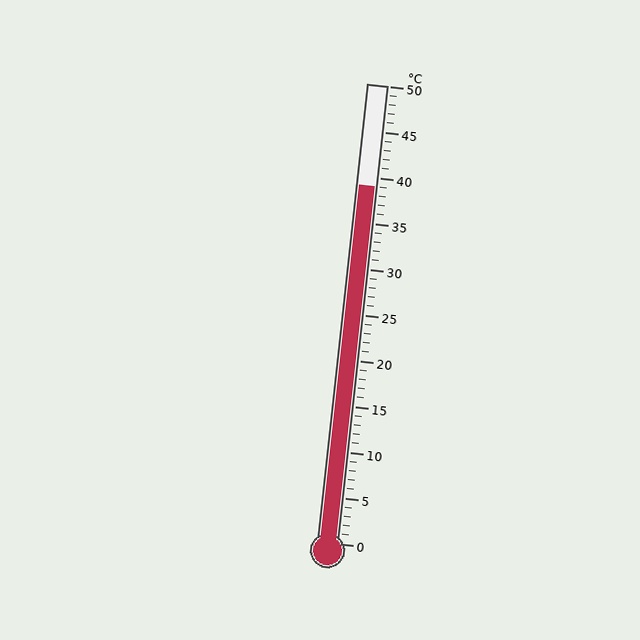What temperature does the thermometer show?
The thermometer shows approximately 39°C.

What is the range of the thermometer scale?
The thermometer scale ranges from 0°C to 50°C.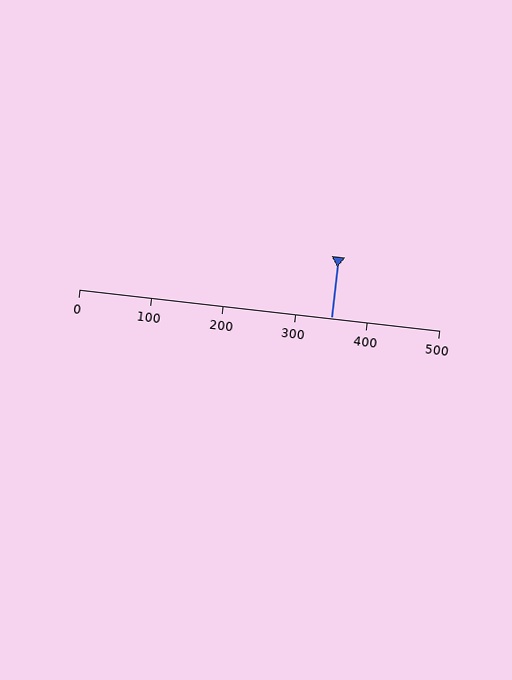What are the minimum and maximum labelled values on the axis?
The axis runs from 0 to 500.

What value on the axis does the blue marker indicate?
The marker indicates approximately 350.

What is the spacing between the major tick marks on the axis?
The major ticks are spaced 100 apart.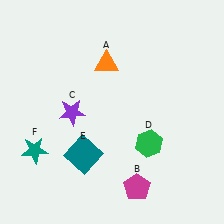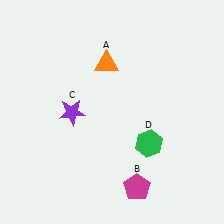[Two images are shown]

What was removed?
The teal star (F), the teal square (E) were removed in Image 2.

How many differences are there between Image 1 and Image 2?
There are 2 differences between the two images.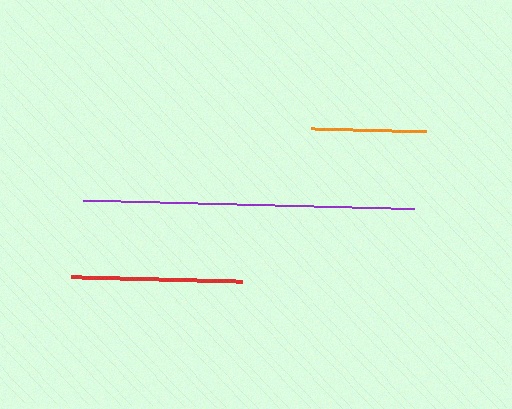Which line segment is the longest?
The purple line is the longest at approximately 331 pixels.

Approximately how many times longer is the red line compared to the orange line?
The red line is approximately 1.5 times the length of the orange line.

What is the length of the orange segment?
The orange segment is approximately 116 pixels long.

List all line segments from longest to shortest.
From longest to shortest: purple, red, orange.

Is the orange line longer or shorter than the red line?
The red line is longer than the orange line.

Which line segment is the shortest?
The orange line is the shortest at approximately 116 pixels.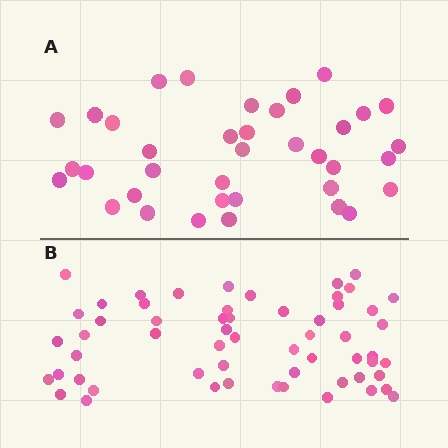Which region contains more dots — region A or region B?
Region B (the bottom region) has more dots.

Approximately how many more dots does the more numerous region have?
Region B has approximately 20 more dots than region A.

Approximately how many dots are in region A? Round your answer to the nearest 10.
About 40 dots. (The exact count is 37, which rounds to 40.)